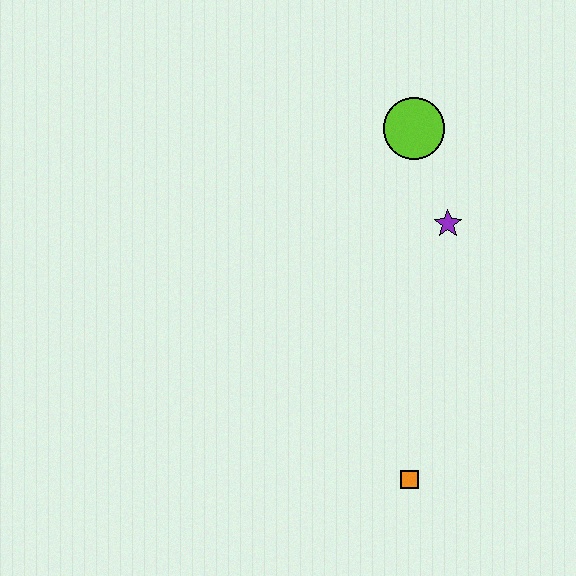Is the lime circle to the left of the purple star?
Yes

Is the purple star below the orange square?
No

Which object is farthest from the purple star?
The orange square is farthest from the purple star.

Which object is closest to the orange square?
The purple star is closest to the orange square.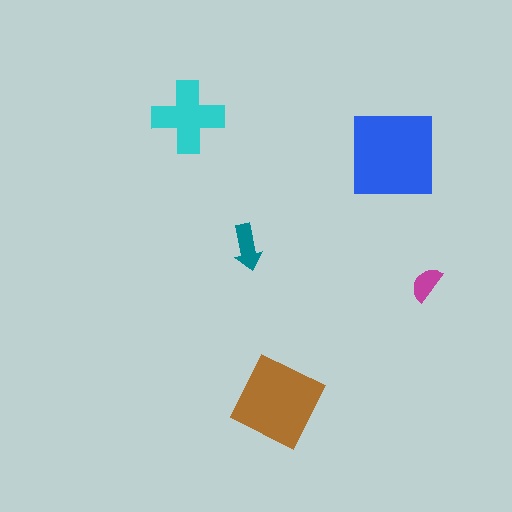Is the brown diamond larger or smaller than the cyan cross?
Larger.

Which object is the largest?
The blue square.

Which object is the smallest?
The magenta semicircle.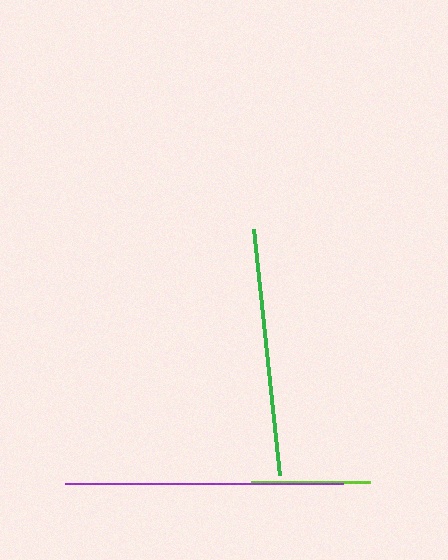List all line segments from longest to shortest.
From longest to shortest: purple, green, lime.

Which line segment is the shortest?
The lime line is the shortest at approximately 118 pixels.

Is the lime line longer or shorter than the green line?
The green line is longer than the lime line.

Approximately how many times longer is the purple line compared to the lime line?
The purple line is approximately 2.3 times the length of the lime line.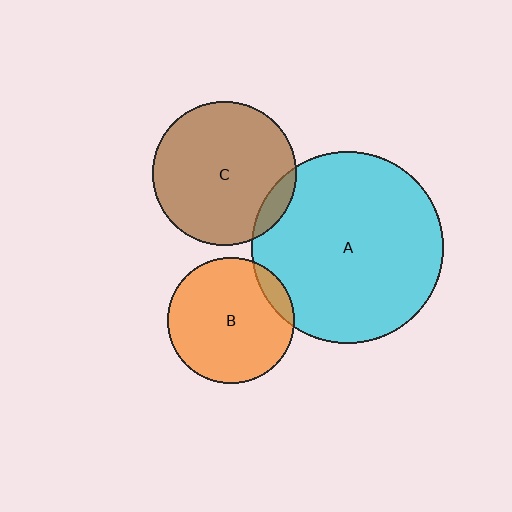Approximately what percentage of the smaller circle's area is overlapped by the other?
Approximately 10%.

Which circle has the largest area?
Circle A (cyan).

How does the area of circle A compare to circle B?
Approximately 2.3 times.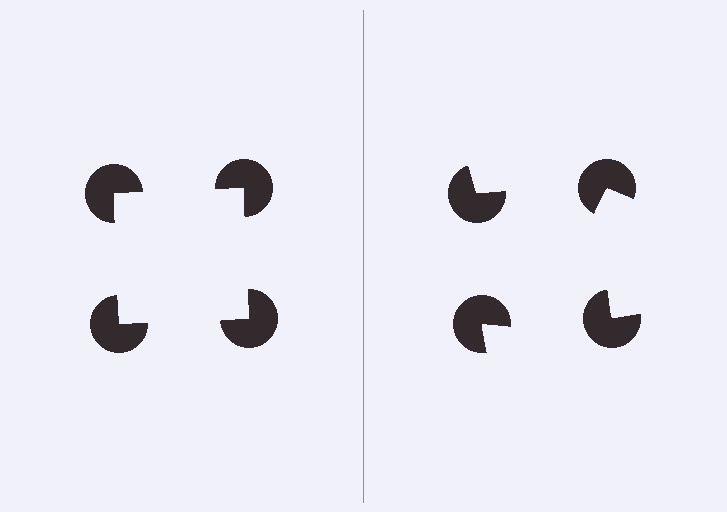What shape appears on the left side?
An illusory square.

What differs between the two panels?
The pac-man discs are positioned identically on both sides; only the wedge orientations differ. On the left they align to a square; on the right they are misaligned.